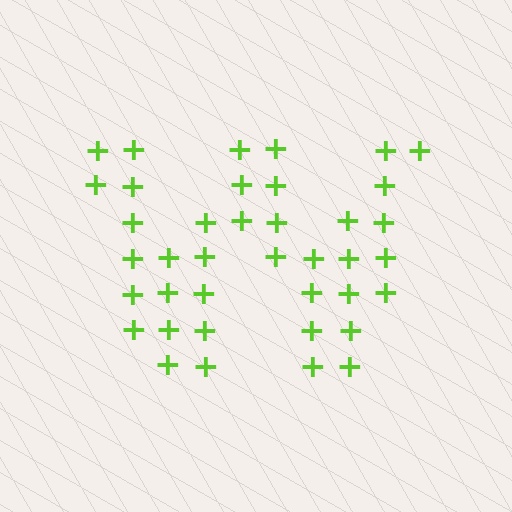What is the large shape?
The large shape is the letter W.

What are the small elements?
The small elements are plus signs.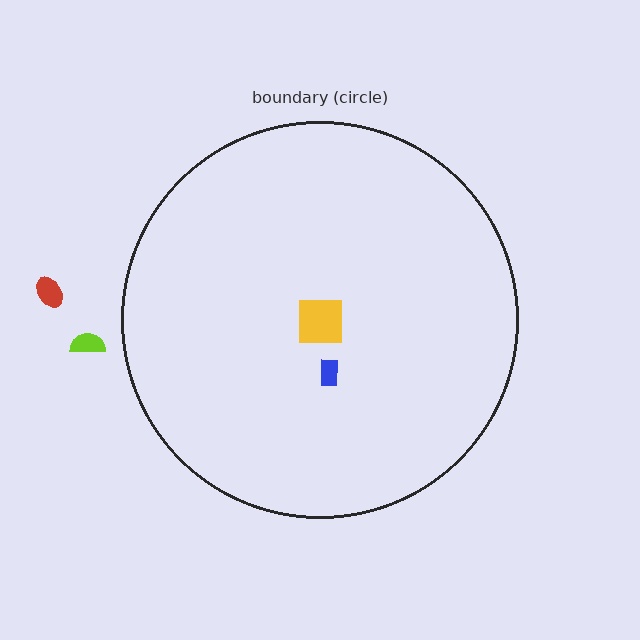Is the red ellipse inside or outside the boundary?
Outside.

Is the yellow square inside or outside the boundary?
Inside.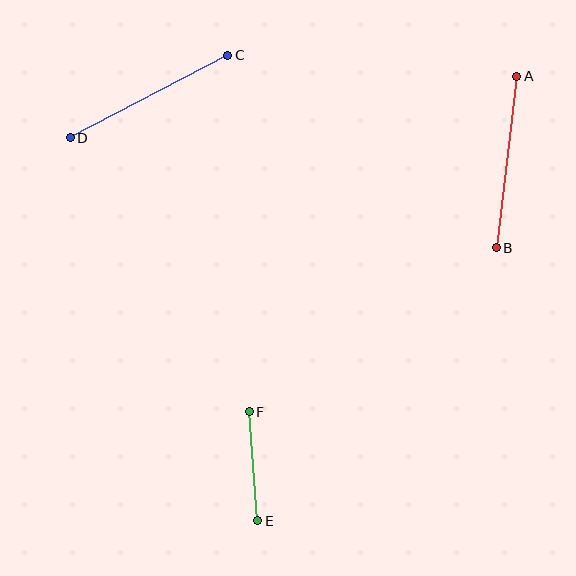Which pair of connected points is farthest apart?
Points C and D are farthest apart.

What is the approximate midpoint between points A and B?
The midpoint is at approximately (506, 162) pixels.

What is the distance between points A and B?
The distance is approximately 173 pixels.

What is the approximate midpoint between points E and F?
The midpoint is at approximately (254, 466) pixels.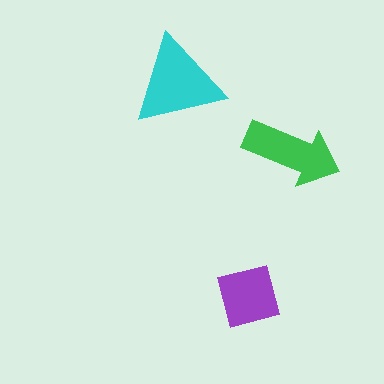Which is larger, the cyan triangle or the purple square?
The cyan triangle.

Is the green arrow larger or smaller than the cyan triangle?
Smaller.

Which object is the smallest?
The purple square.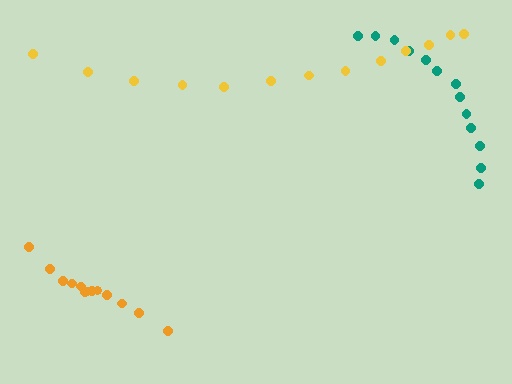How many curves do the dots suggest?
There are 3 distinct paths.